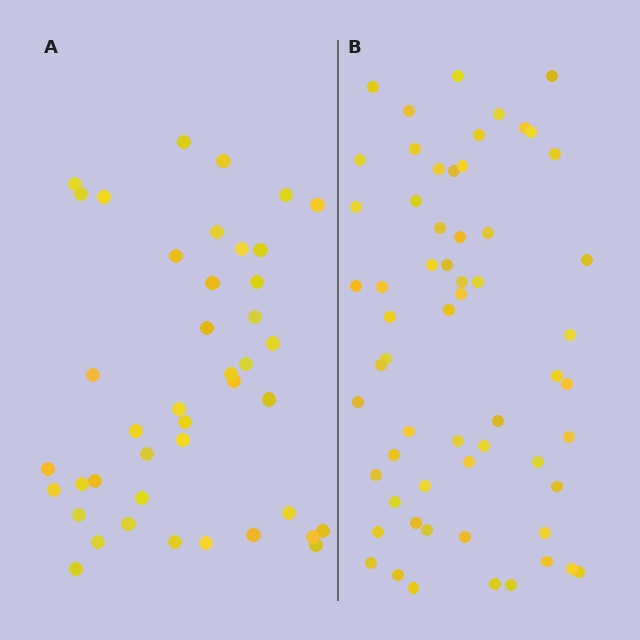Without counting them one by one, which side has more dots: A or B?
Region B (the right region) has more dots.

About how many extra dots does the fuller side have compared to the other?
Region B has approximately 20 more dots than region A.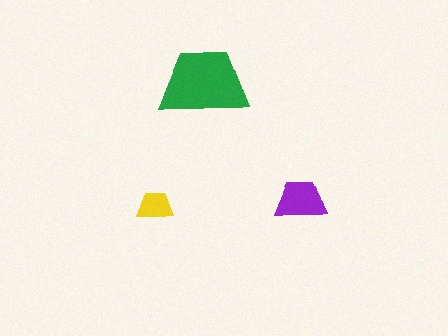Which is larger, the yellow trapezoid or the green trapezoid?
The green one.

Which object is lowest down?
The yellow trapezoid is bottommost.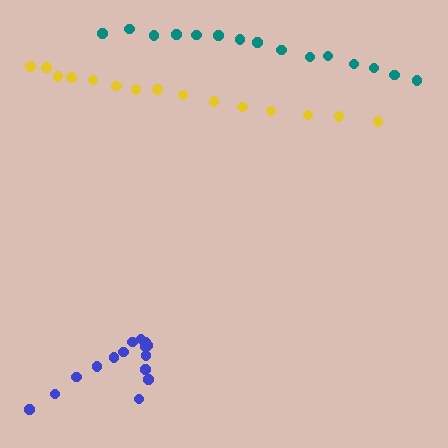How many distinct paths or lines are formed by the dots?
There are 3 distinct paths.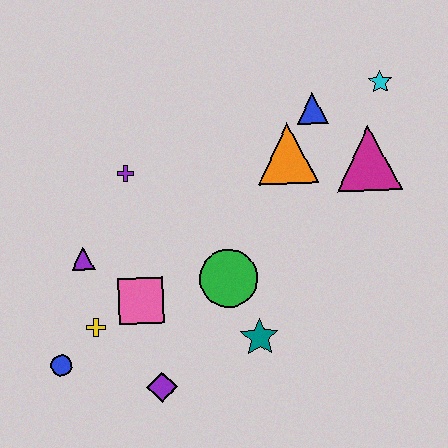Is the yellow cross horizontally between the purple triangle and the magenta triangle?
Yes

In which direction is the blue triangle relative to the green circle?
The blue triangle is above the green circle.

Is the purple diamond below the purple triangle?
Yes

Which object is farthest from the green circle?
The cyan star is farthest from the green circle.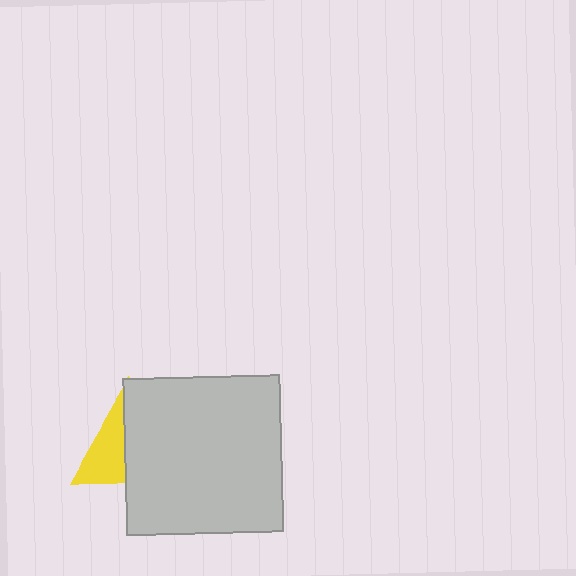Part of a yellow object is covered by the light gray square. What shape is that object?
It is a triangle.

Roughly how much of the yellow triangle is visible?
A small part of it is visible (roughly 39%).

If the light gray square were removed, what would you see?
You would see the complete yellow triangle.